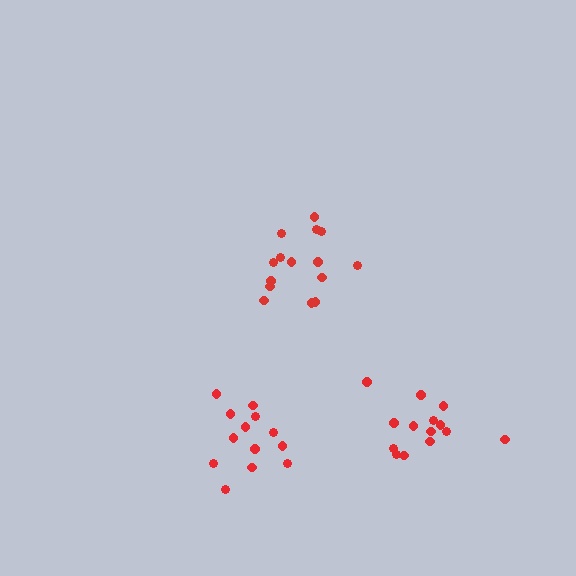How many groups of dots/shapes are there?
There are 3 groups.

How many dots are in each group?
Group 1: 15 dots, Group 2: 13 dots, Group 3: 14 dots (42 total).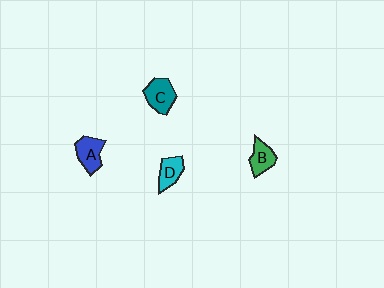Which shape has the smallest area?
Shape D (cyan).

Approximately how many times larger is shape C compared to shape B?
Approximately 1.3 times.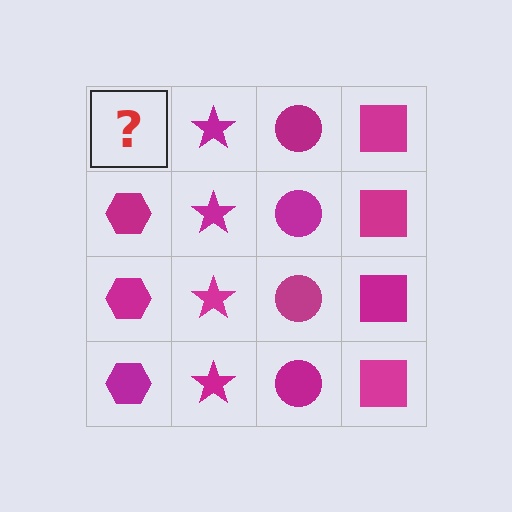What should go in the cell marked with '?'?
The missing cell should contain a magenta hexagon.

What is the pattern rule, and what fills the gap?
The rule is that each column has a consistent shape. The gap should be filled with a magenta hexagon.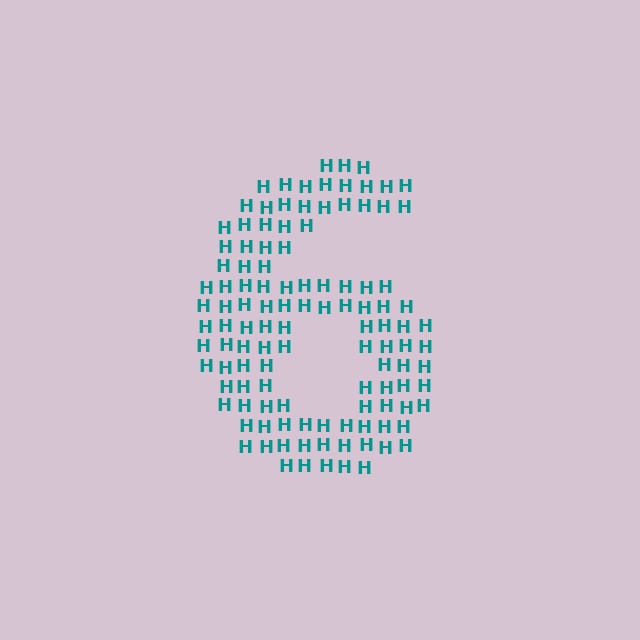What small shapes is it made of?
It is made of small letter H's.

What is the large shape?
The large shape is the digit 6.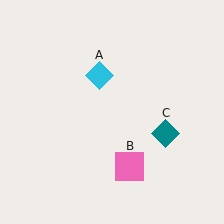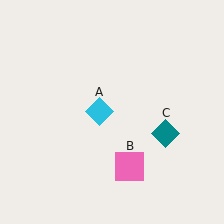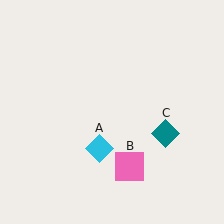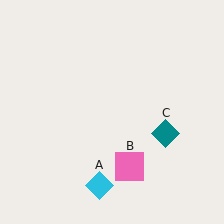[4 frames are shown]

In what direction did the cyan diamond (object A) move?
The cyan diamond (object A) moved down.